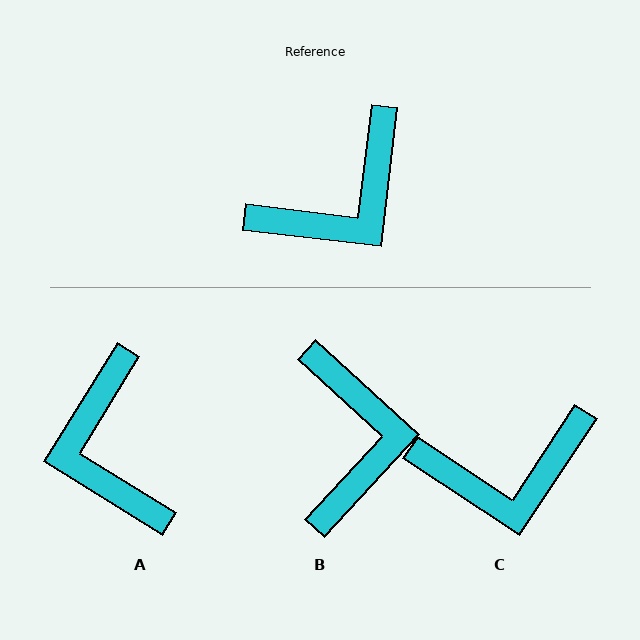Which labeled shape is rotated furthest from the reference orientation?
A, about 115 degrees away.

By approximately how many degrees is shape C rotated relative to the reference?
Approximately 27 degrees clockwise.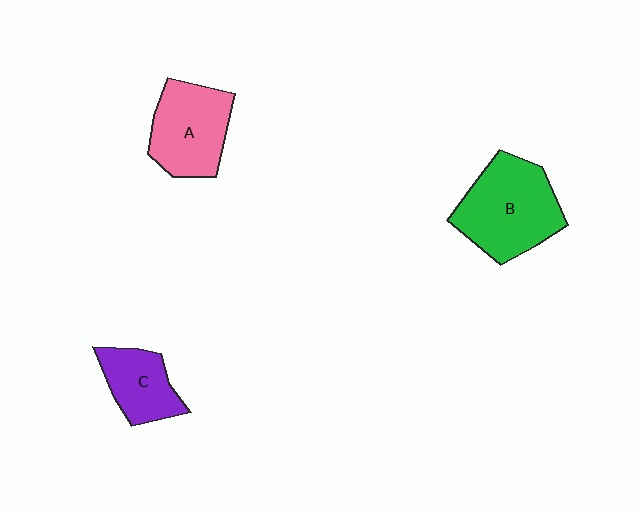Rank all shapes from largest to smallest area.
From largest to smallest: B (green), A (pink), C (purple).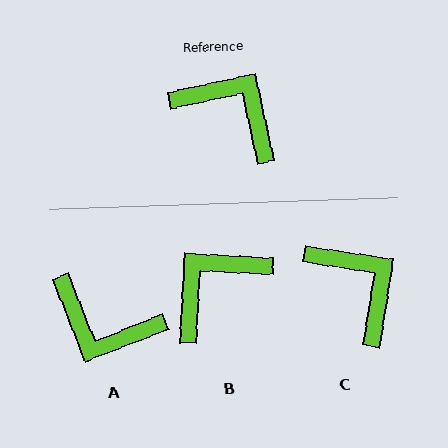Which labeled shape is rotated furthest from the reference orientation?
A, about 171 degrees away.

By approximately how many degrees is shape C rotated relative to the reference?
Approximately 21 degrees clockwise.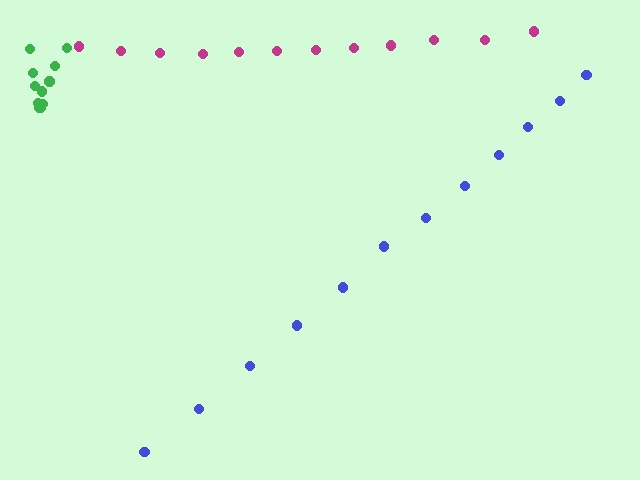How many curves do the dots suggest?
There are 3 distinct paths.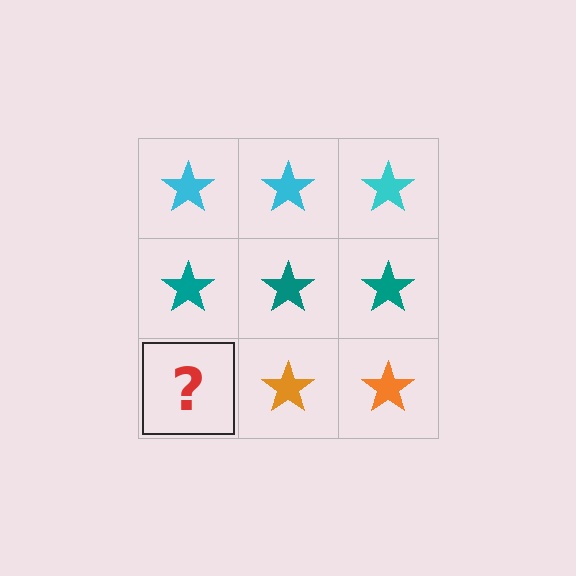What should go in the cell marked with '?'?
The missing cell should contain an orange star.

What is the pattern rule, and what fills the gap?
The rule is that each row has a consistent color. The gap should be filled with an orange star.